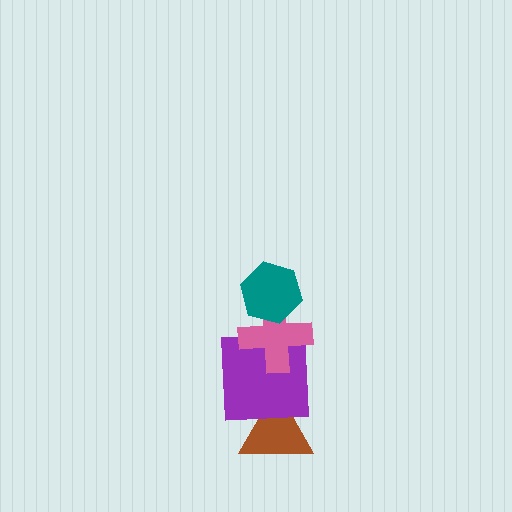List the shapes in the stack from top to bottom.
From top to bottom: the teal hexagon, the pink cross, the purple square, the brown triangle.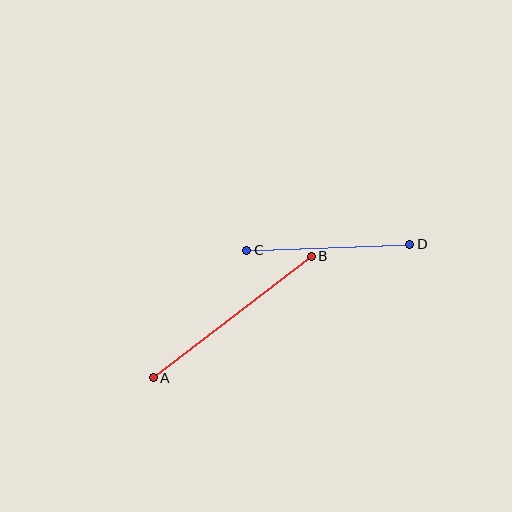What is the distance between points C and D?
The distance is approximately 163 pixels.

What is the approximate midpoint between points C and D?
The midpoint is at approximately (328, 247) pixels.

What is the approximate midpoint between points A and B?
The midpoint is at approximately (232, 317) pixels.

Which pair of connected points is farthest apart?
Points A and B are farthest apart.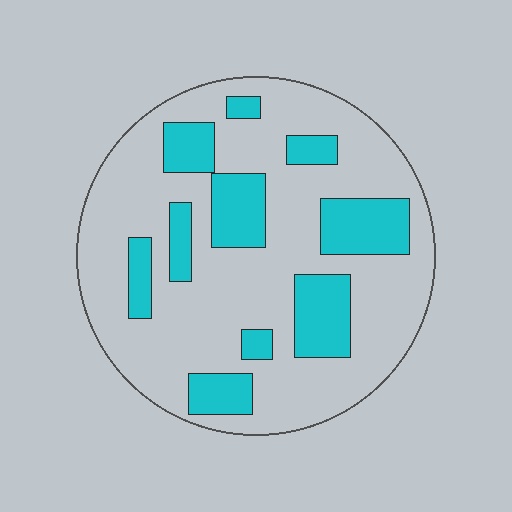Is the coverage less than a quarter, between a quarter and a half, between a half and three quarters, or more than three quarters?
Between a quarter and a half.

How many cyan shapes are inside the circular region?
10.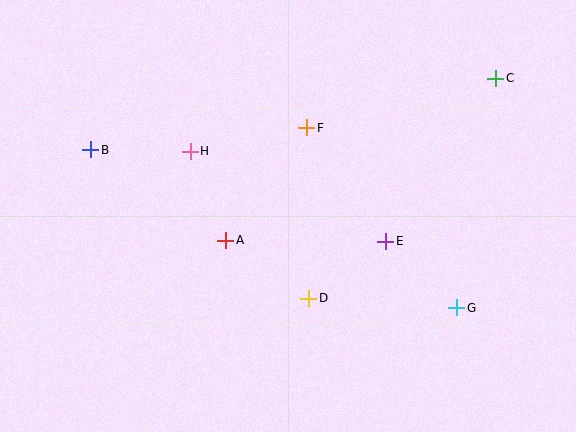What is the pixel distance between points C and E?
The distance between C and E is 197 pixels.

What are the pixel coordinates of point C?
Point C is at (496, 78).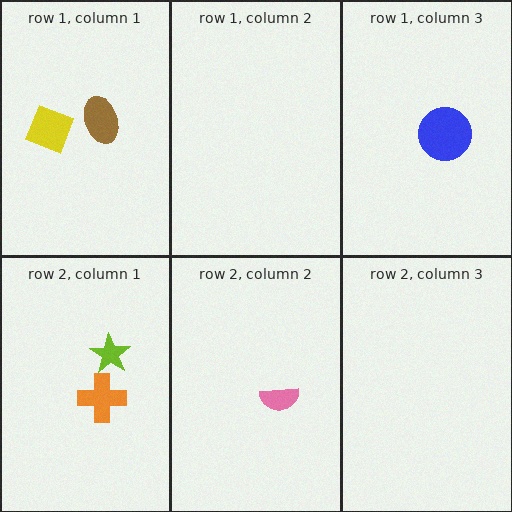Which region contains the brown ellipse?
The row 1, column 1 region.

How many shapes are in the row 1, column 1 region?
2.